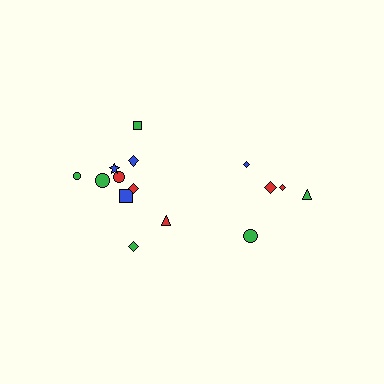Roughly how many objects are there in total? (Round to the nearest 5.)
Roughly 15 objects in total.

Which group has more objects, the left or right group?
The left group.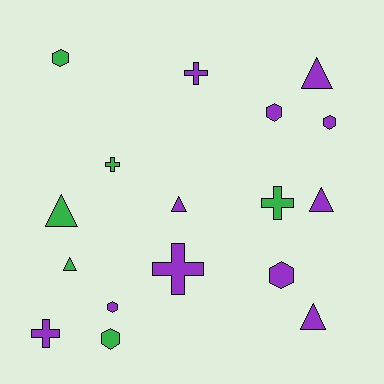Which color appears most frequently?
Purple, with 11 objects.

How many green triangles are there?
There are 2 green triangles.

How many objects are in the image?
There are 17 objects.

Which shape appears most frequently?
Triangle, with 6 objects.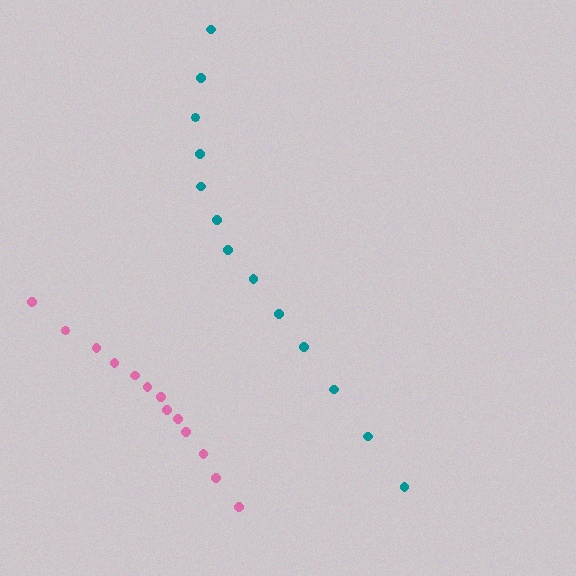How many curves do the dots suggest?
There are 2 distinct paths.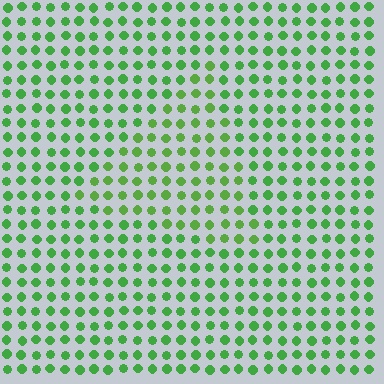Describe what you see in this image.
The image is filled with small green elements in a uniform arrangement. A triangle-shaped region is visible where the elements are tinted to a slightly different hue, forming a subtle color boundary.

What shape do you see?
I see a triangle.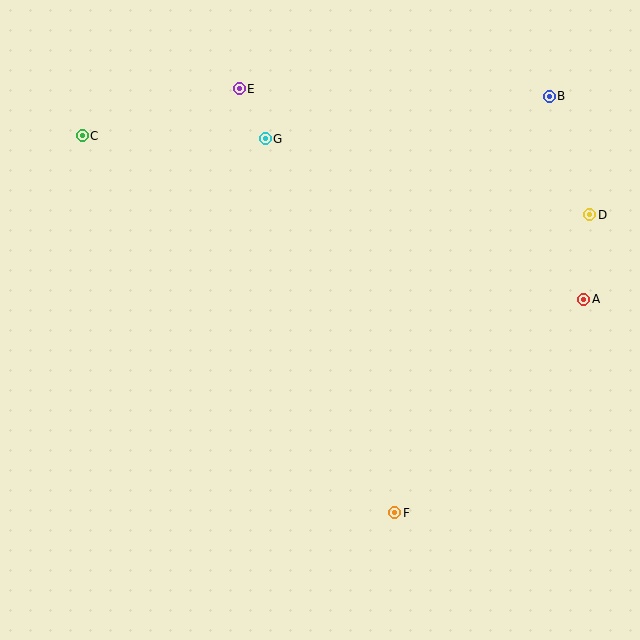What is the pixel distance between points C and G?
The distance between C and G is 183 pixels.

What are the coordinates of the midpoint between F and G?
The midpoint between F and G is at (330, 326).